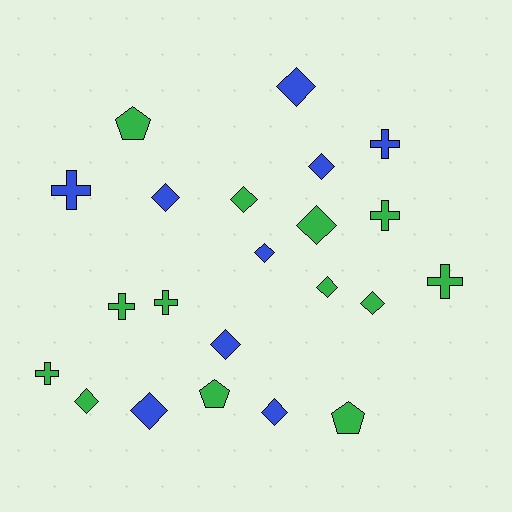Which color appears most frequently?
Green, with 13 objects.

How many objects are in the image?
There are 22 objects.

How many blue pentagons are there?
There are no blue pentagons.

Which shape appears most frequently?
Diamond, with 12 objects.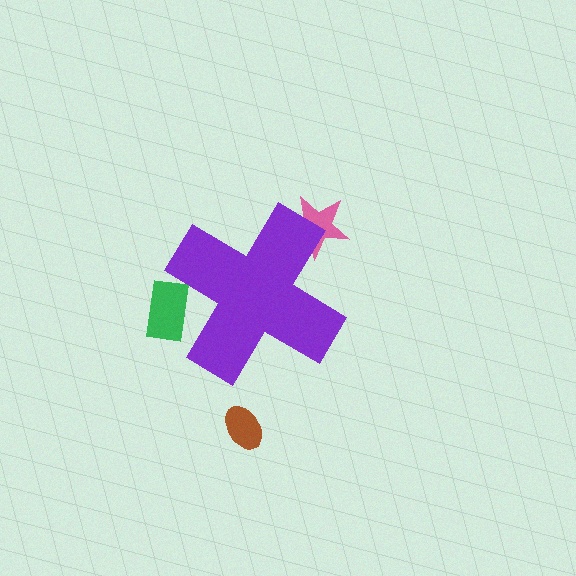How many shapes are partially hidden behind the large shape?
2 shapes are partially hidden.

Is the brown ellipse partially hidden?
No, the brown ellipse is fully visible.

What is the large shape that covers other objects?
A purple cross.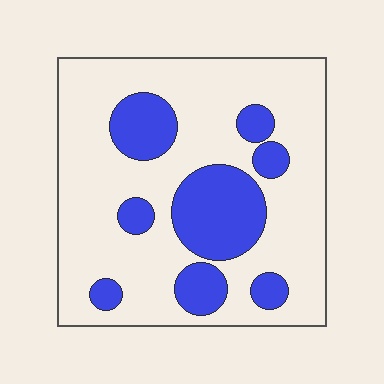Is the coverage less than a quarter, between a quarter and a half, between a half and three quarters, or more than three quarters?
Between a quarter and a half.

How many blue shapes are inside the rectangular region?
8.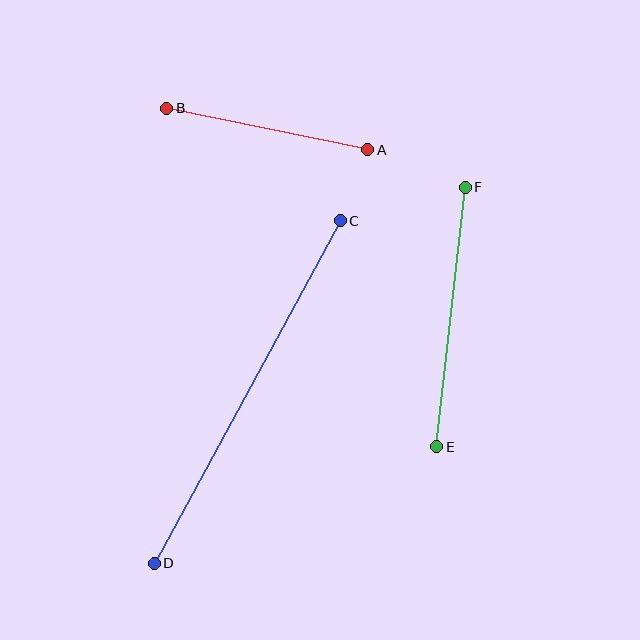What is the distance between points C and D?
The distance is approximately 390 pixels.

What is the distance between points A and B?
The distance is approximately 205 pixels.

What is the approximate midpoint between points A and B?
The midpoint is at approximately (267, 129) pixels.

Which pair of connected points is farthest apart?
Points C and D are farthest apart.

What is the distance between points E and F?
The distance is approximately 261 pixels.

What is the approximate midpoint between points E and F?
The midpoint is at approximately (451, 317) pixels.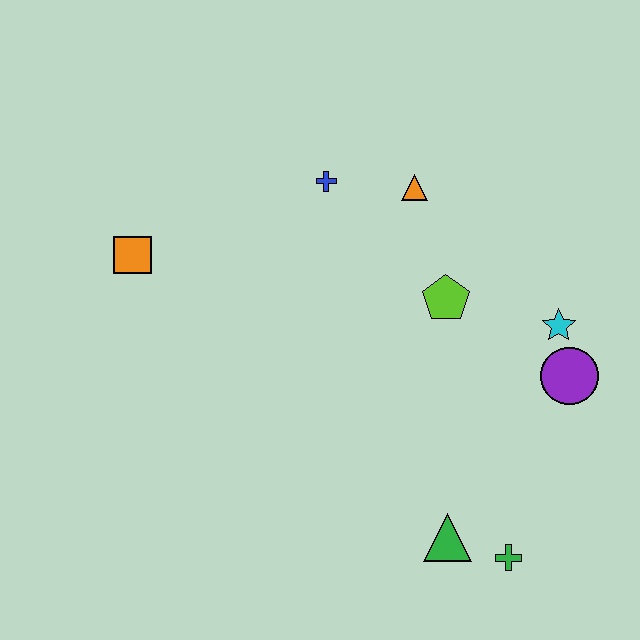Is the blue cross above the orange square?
Yes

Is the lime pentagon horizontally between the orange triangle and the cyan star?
Yes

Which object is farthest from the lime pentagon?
The orange square is farthest from the lime pentagon.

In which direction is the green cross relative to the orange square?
The green cross is to the right of the orange square.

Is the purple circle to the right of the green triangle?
Yes